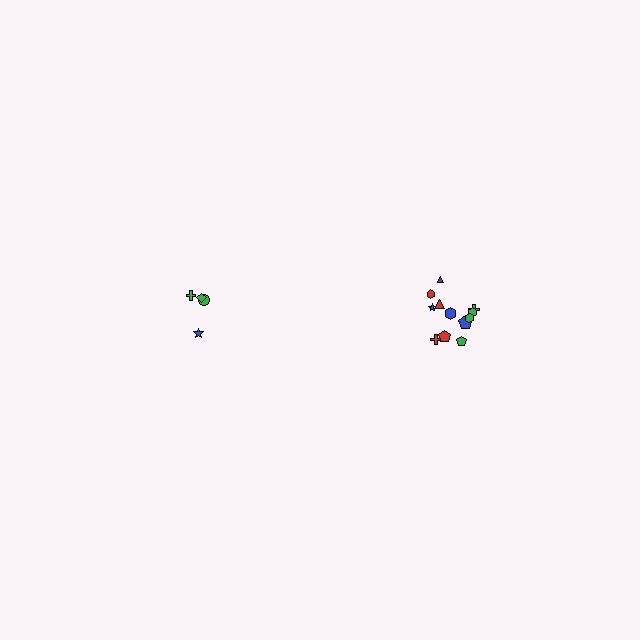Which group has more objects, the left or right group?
The right group.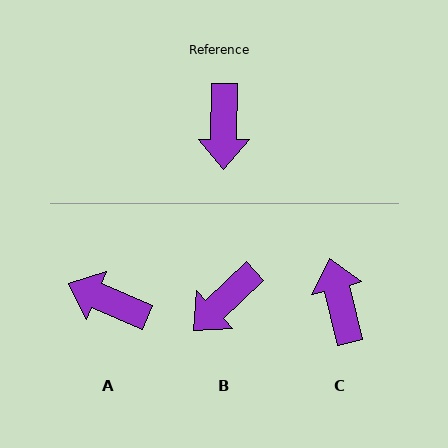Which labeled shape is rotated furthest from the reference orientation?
C, about 165 degrees away.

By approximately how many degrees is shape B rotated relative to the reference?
Approximately 45 degrees clockwise.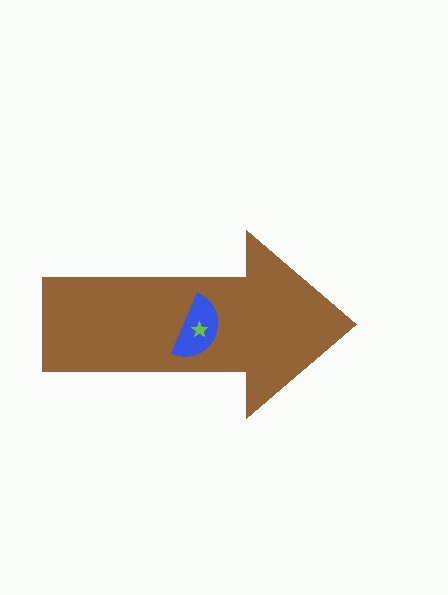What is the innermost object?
The lime star.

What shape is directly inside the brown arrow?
The blue semicircle.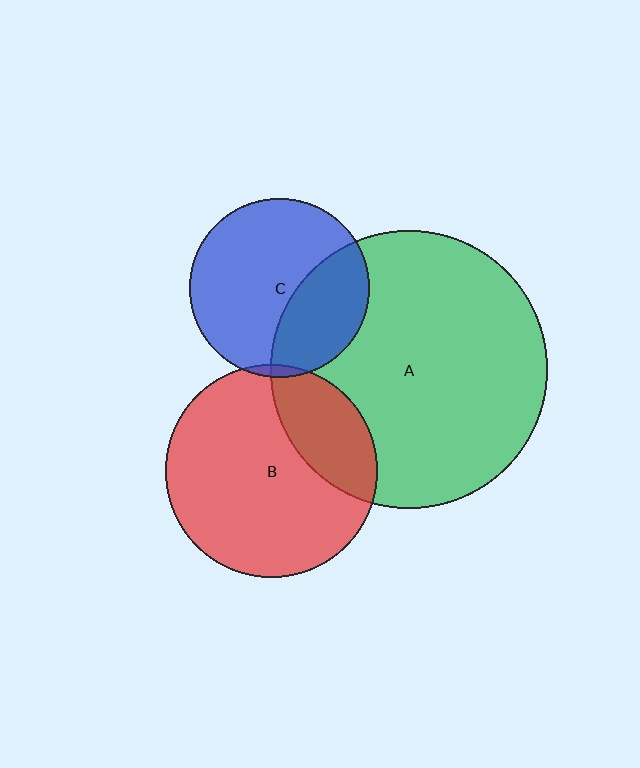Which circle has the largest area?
Circle A (green).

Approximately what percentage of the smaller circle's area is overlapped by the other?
Approximately 35%.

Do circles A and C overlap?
Yes.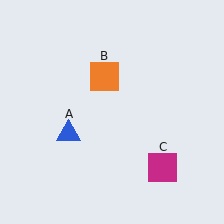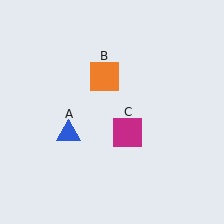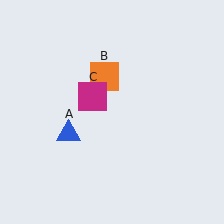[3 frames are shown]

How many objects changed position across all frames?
1 object changed position: magenta square (object C).